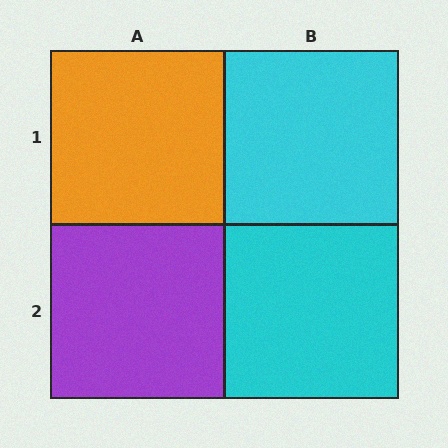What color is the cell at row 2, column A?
Purple.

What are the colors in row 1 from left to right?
Orange, cyan.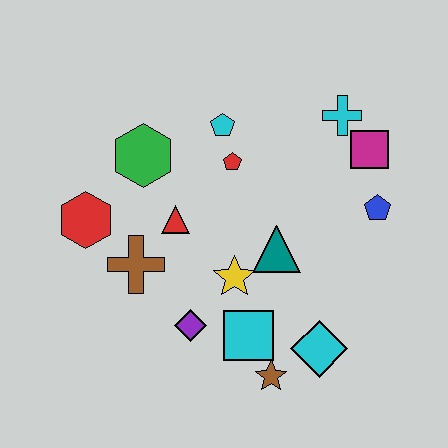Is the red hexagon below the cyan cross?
Yes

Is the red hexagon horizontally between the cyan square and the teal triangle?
No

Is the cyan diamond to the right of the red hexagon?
Yes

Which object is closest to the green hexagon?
The red triangle is closest to the green hexagon.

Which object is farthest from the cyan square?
The cyan cross is farthest from the cyan square.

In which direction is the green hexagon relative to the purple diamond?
The green hexagon is above the purple diamond.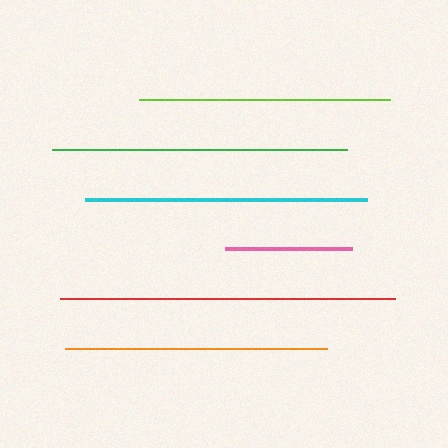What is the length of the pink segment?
The pink segment is approximately 127 pixels long.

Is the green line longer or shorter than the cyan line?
The green line is longer than the cyan line.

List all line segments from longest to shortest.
From longest to shortest: red, green, cyan, orange, lime, pink.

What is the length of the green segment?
The green segment is approximately 294 pixels long.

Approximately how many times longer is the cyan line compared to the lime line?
The cyan line is approximately 1.1 times the length of the lime line.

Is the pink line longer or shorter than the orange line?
The orange line is longer than the pink line.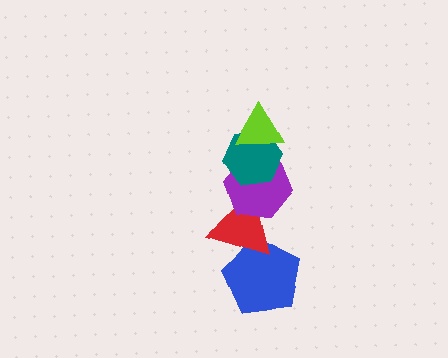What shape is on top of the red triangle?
The purple hexagon is on top of the red triangle.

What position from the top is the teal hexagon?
The teal hexagon is 2nd from the top.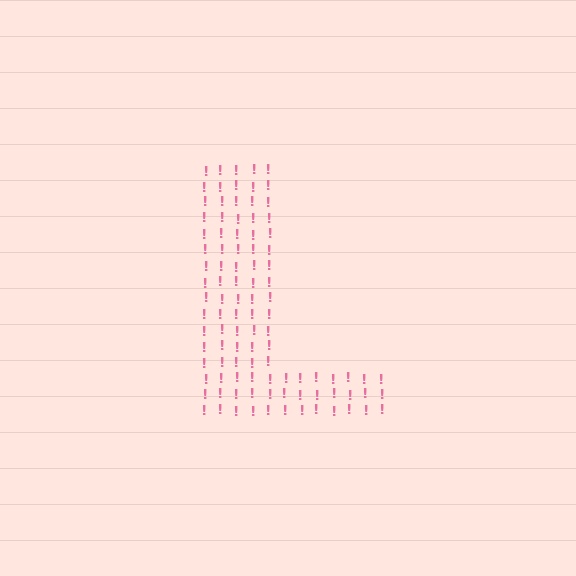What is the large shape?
The large shape is the letter L.